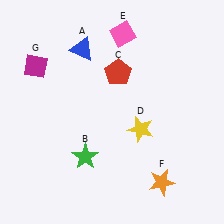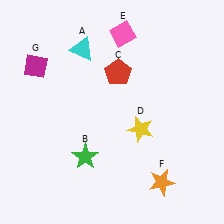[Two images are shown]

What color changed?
The triangle (A) changed from blue in Image 1 to cyan in Image 2.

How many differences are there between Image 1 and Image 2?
There is 1 difference between the two images.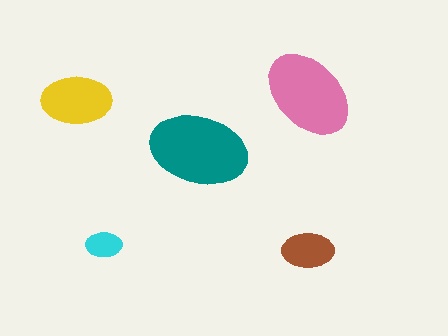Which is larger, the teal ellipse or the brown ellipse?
The teal one.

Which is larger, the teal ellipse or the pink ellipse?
The teal one.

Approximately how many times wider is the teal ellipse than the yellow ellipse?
About 1.5 times wider.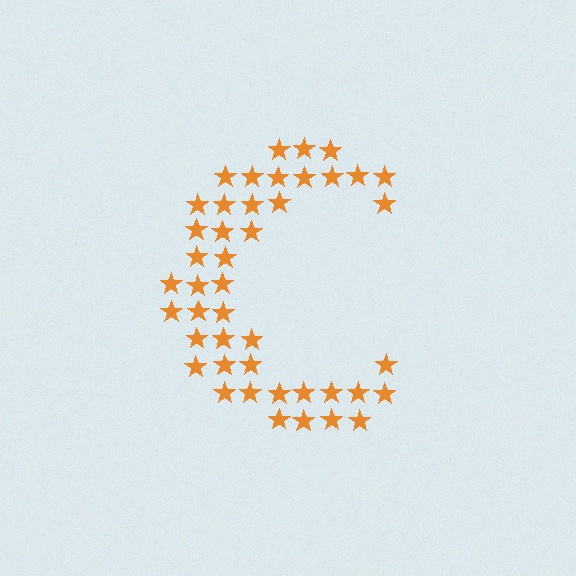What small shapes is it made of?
It is made of small stars.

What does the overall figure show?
The overall figure shows the letter C.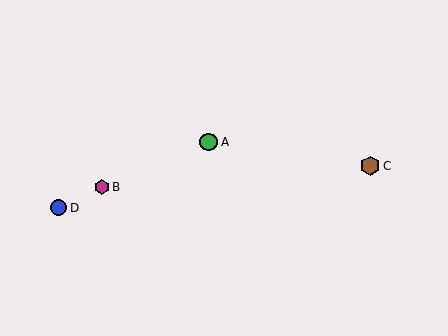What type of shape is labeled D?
Shape D is a blue circle.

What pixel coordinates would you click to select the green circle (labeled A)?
Click at (209, 142) to select the green circle A.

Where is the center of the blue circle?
The center of the blue circle is at (58, 208).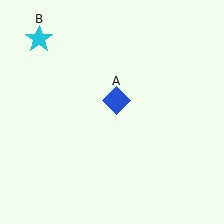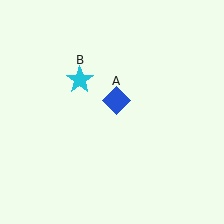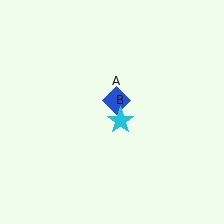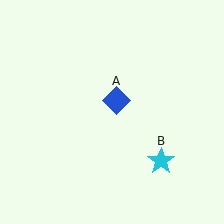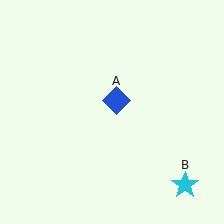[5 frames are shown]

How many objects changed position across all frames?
1 object changed position: cyan star (object B).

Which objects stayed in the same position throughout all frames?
Blue diamond (object A) remained stationary.